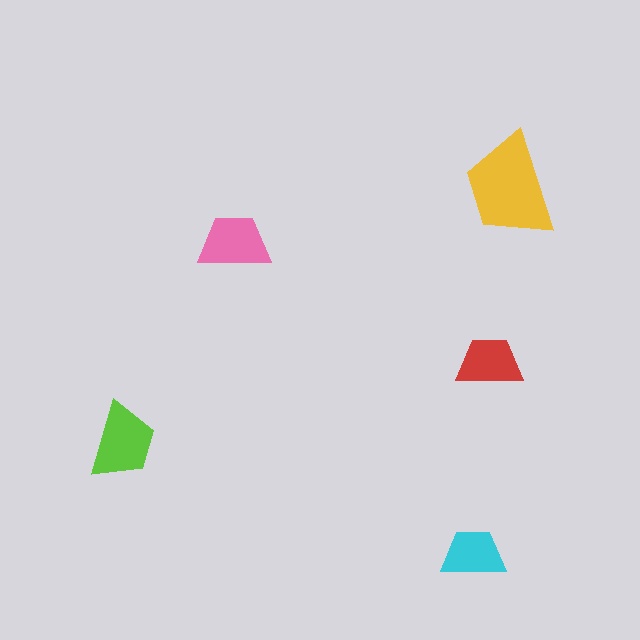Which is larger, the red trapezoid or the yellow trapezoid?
The yellow one.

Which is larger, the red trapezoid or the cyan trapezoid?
The red one.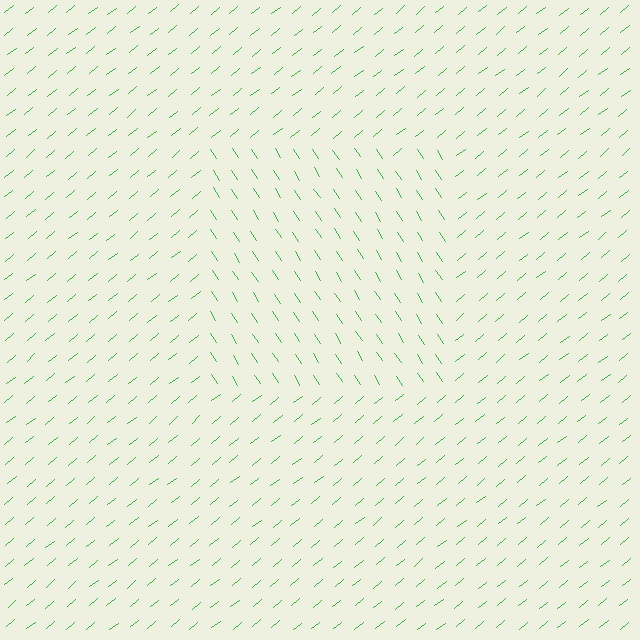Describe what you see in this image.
The image is filled with small green line segments. A rectangle region in the image has lines oriented differently from the surrounding lines, creating a visible texture boundary.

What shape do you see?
I see a rectangle.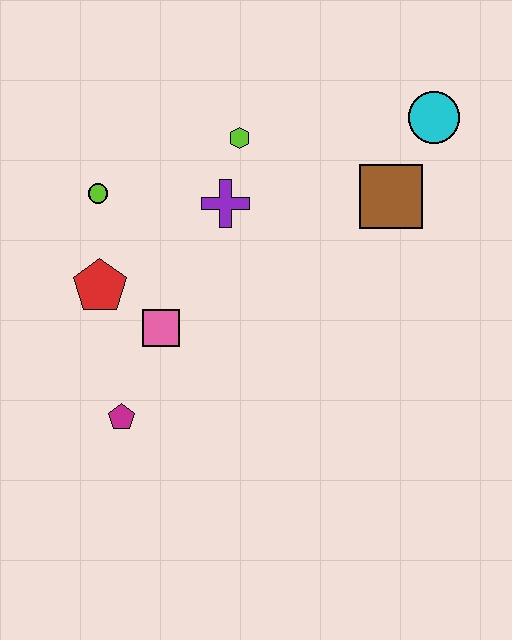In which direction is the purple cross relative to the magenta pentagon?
The purple cross is above the magenta pentagon.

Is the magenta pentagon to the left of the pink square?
Yes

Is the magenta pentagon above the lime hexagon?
No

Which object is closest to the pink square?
The red pentagon is closest to the pink square.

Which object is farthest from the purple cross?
The magenta pentagon is farthest from the purple cross.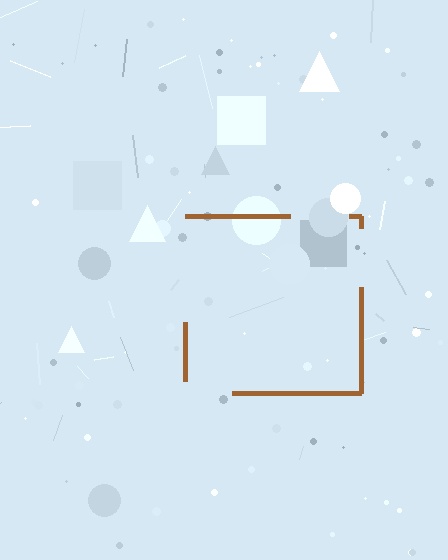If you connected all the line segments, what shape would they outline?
They would outline a square.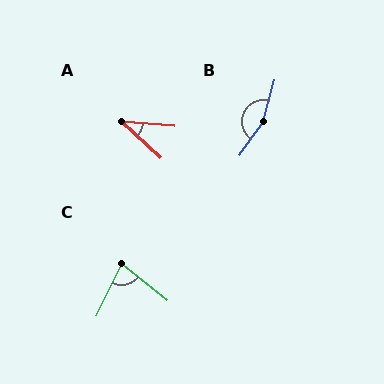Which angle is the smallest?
A, at approximately 39 degrees.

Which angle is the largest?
B, at approximately 160 degrees.